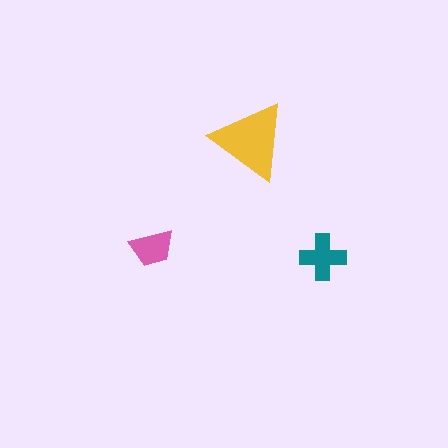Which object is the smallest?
The pink trapezoid.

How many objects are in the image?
There are 3 objects in the image.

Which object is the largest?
The yellow triangle.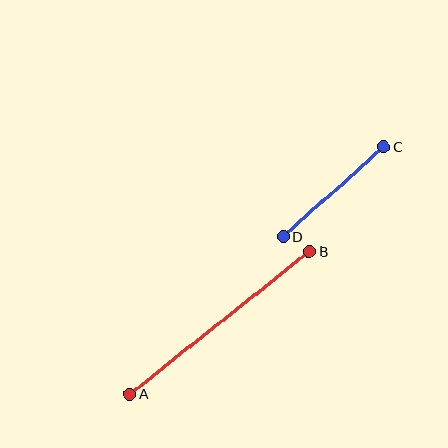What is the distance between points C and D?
The distance is approximately 135 pixels.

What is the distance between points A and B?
The distance is approximately 229 pixels.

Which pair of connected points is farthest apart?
Points A and B are farthest apart.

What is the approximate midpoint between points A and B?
The midpoint is at approximately (220, 323) pixels.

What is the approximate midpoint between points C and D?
The midpoint is at approximately (333, 192) pixels.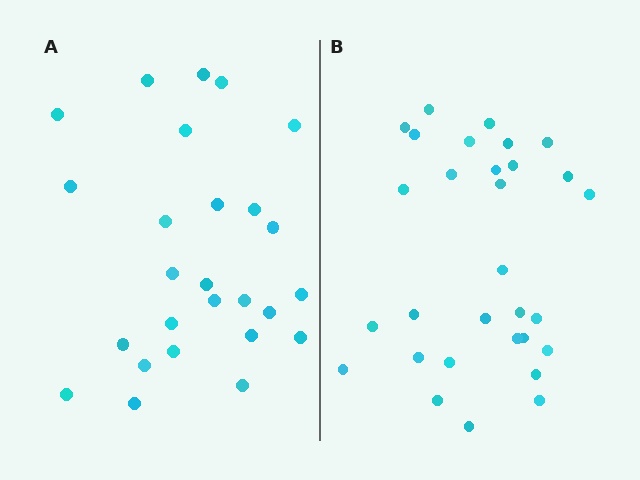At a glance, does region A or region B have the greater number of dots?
Region B (the right region) has more dots.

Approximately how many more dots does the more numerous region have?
Region B has about 4 more dots than region A.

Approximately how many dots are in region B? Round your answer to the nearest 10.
About 30 dots.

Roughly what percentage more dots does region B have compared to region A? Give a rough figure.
About 15% more.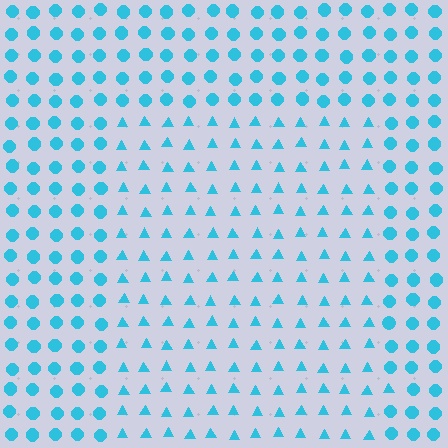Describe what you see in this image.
The image is filled with small cyan elements arranged in a uniform grid. A rectangle-shaped region contains triangles, while the surrounding area contains circles. The boundary is defined purely by the change in element shape.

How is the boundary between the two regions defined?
The boundary is defined by a change in element shape: triangles inside vs. circles outside. All elements share the same color and spacing.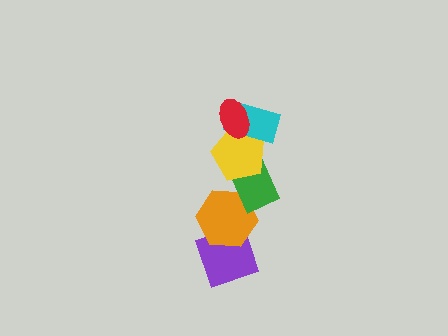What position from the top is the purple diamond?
The purple diamond is 6th from the top.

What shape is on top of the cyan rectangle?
The red ellipse is on top of the cyan rectangle.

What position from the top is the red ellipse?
The red ellipse is 1st from the top.